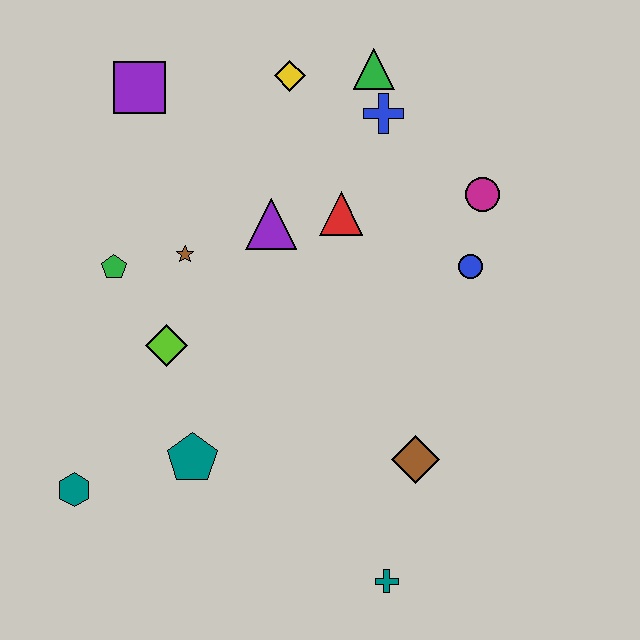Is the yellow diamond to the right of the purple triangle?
Yes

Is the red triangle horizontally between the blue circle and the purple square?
Yes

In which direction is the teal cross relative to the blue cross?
The teal cross is below the blue cross.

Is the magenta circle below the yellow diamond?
Yes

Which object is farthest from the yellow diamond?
The teal cross is farthest from the yellow diamond.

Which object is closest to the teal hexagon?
The teal pentagon is closest to the teal hexagon.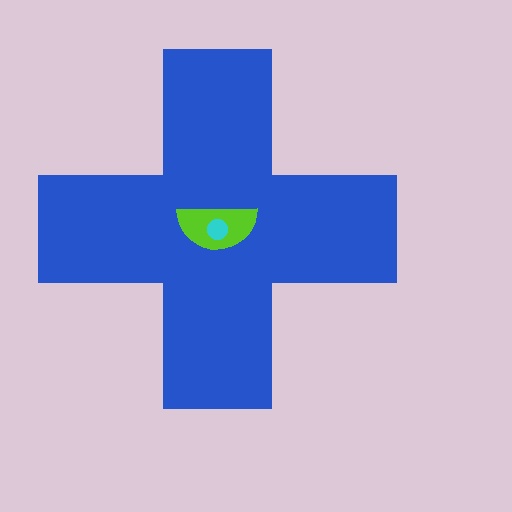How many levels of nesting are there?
3.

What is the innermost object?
The cyan circle.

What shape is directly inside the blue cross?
The lime semicircle.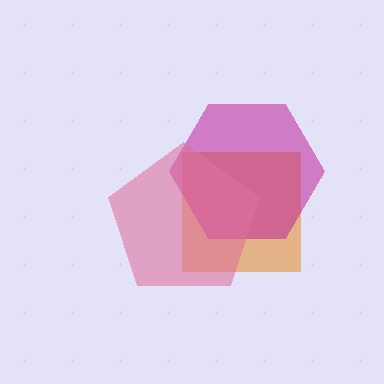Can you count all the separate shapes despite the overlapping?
Yes, there are 3 separate shapes.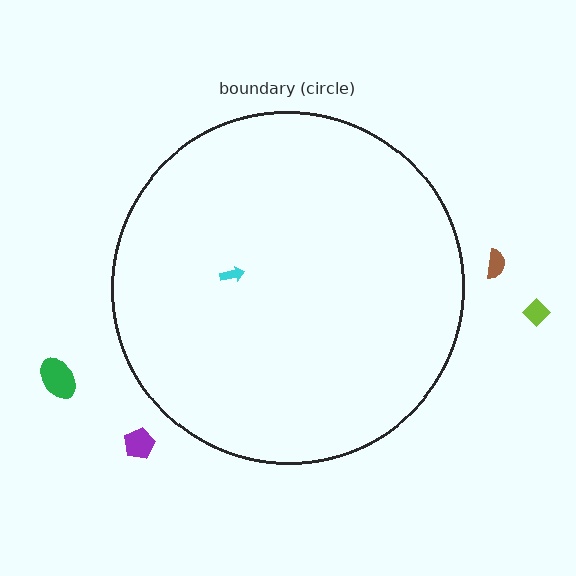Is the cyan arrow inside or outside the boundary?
Inside.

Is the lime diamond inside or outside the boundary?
Outside.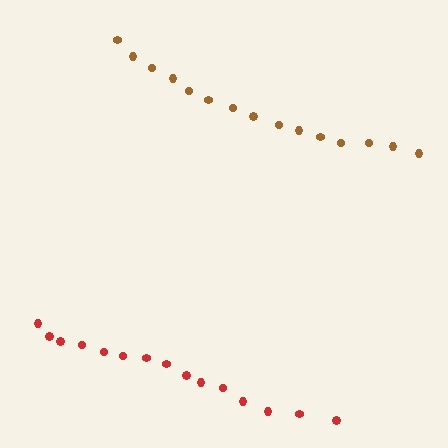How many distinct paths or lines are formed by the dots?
There are 2 distinct paths.